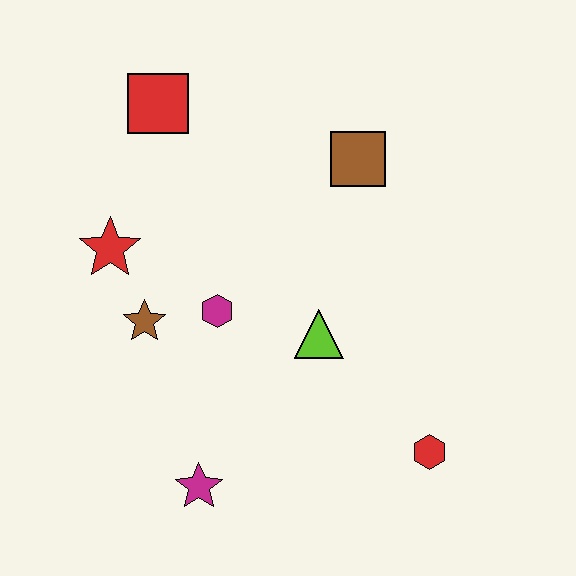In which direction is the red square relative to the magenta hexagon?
The red square is above the magenta hexagon.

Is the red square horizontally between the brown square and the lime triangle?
No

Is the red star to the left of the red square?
Yes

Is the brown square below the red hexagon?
No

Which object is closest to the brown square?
The lime triangle is closest to the brown square.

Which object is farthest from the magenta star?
The red square is farthest from the magenta star.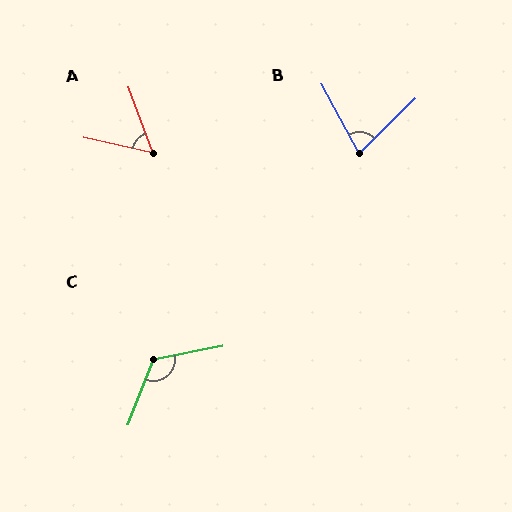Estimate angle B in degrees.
Approximately 74 degrees.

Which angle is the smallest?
A, at approximately 57 degrees.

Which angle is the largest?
C, at approximately 122 degrees.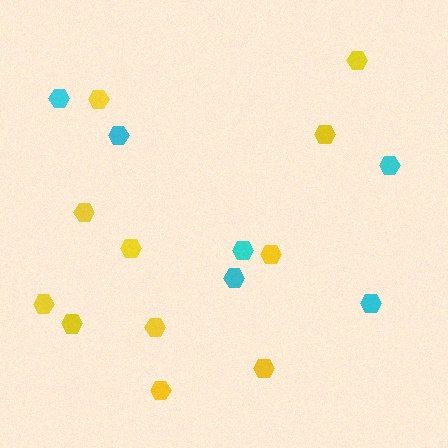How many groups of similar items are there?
There are 2 groups: one group of cyan hexagons (6) and one group of yellow hexagons (11).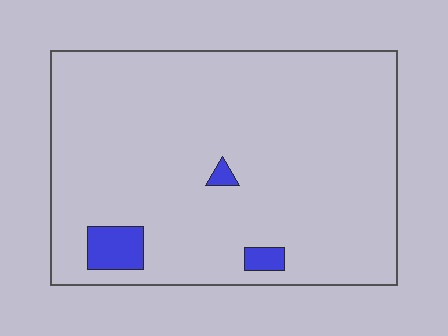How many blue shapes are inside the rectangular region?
3.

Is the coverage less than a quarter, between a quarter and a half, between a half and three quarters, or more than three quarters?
Less than a quarter.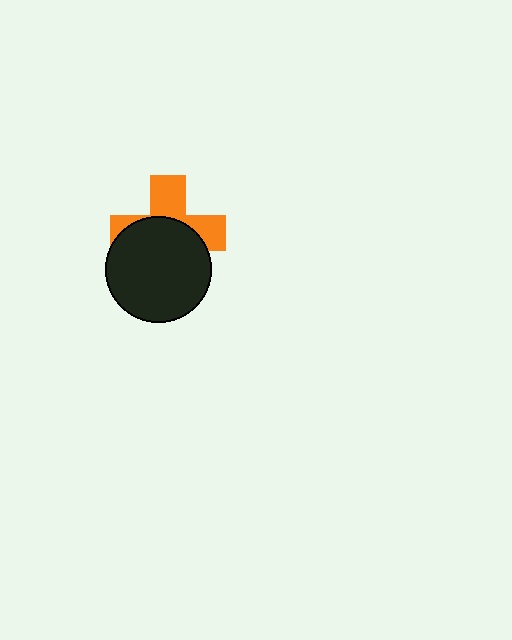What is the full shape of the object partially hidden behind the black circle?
The partially hidden object is an orange cross.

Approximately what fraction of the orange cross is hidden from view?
Roughly 57% of the orange cross is hidden behind the black circle.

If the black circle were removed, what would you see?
You would see the complete orange cross.